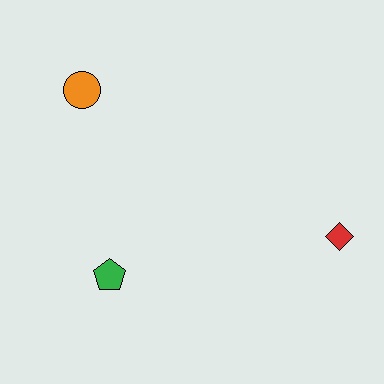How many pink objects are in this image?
There are no pink objects.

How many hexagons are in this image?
There are no hexagons.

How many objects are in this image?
There are 3 objects.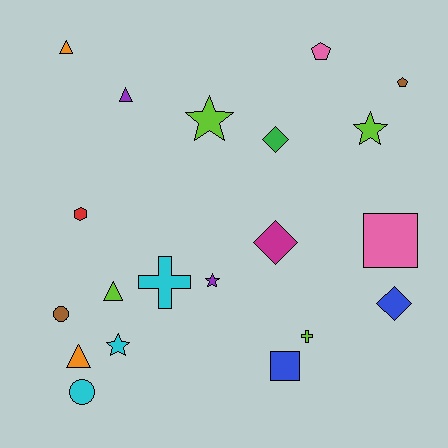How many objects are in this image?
There are 20 objects.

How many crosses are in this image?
There are 2 crosses.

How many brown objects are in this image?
There are 2 brown objects.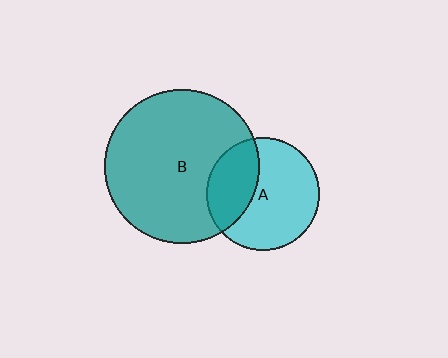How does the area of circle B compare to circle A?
Approximately 1.9 times.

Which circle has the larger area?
Circle B (teal).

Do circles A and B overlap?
Yes.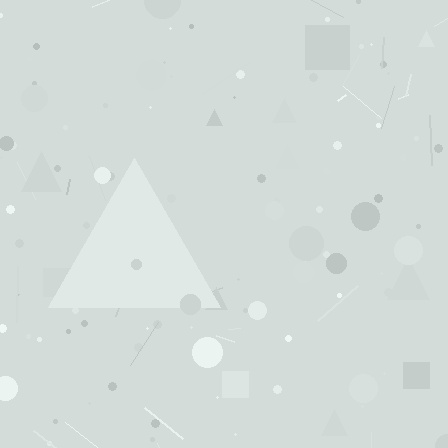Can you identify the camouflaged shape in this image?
The camouflaged shape is a triangle.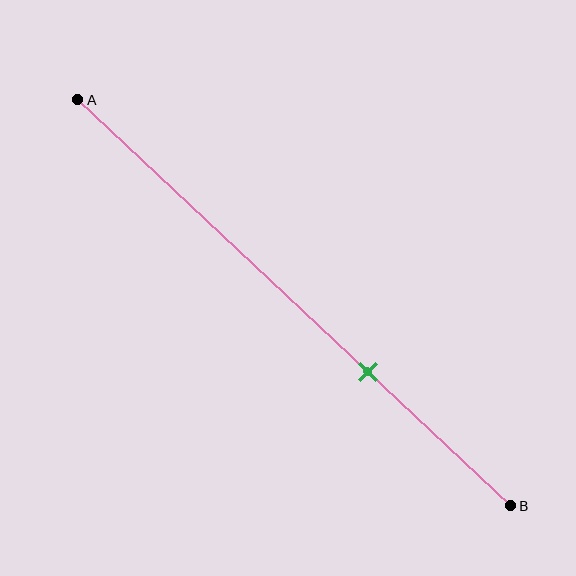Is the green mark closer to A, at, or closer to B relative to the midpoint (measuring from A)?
The green mark is closer to point B than the midpoint of segment AB.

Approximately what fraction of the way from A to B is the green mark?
The green mark is approximately 65% of the way from A to B.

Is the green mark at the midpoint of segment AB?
No, the mark is at about 65% from A, not at the 50% midpoint.